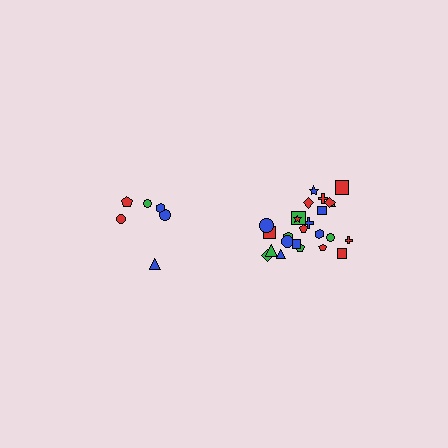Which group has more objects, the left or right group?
The right group.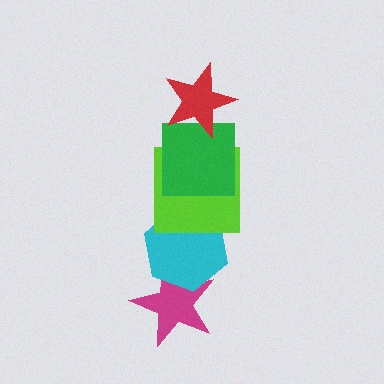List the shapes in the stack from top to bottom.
From top to bottom: the red star, the green square, the lime square, the cyan hexagon, the magenta star.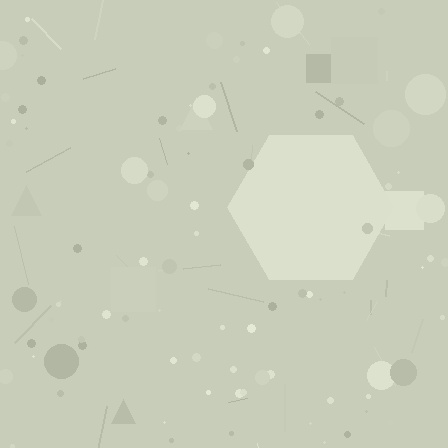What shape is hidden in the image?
A hexagon is hidden in the image.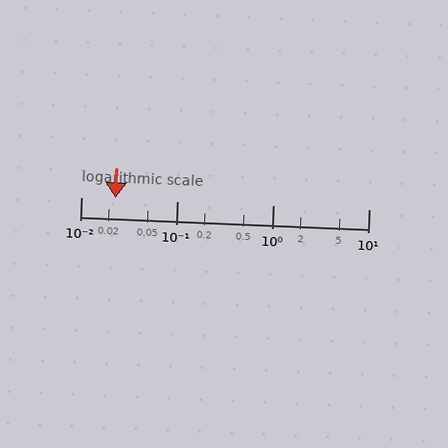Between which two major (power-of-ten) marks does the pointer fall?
The pointer is between 0.01 and 0.1.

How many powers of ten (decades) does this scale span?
The scale spans 3 decades, from 0.01 to 10.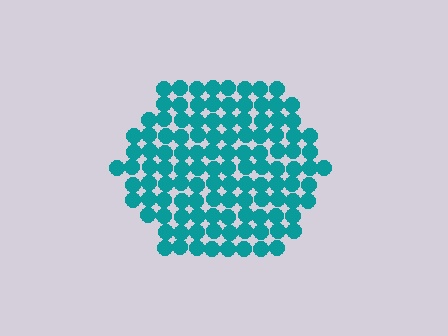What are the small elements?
The small elements are circles.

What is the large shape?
The large shape is a hexagon.